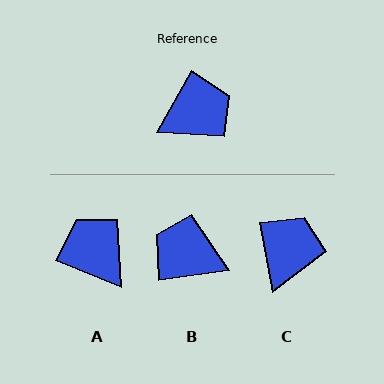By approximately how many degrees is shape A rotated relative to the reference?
Approximately 97 degrees counter-clockwise.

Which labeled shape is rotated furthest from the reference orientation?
B, about 127 degrees away.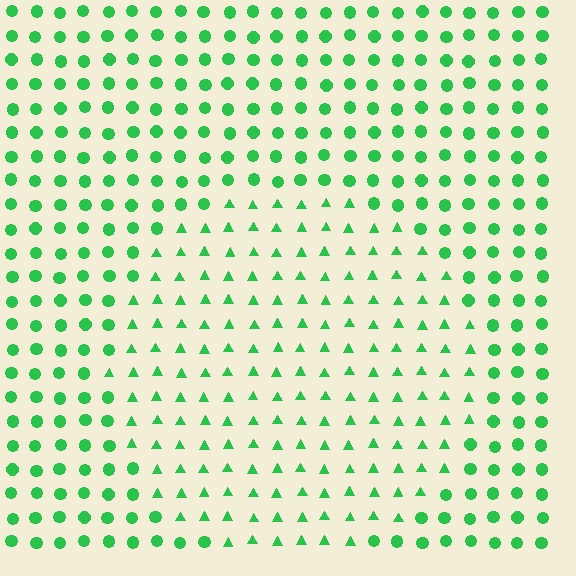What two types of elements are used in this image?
The image uses triangles inside the circle region and circles outside it.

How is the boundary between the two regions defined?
The boundary is defined by a change in element shape: triangles inside vs. circles outside. All elements share the same color and spacing.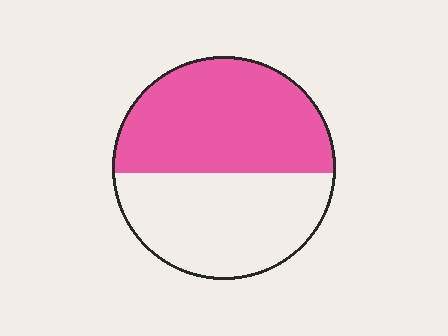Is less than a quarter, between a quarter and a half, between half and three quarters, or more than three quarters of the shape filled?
Between half and three quarters.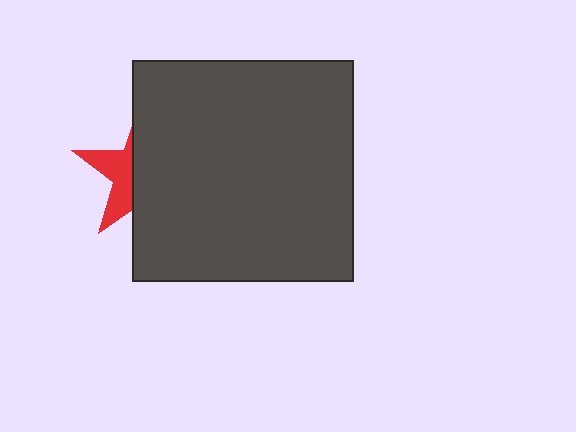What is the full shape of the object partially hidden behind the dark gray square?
The partially hidden object is a red star.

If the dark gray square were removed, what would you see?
You would see the complete red star.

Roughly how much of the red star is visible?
A small part of it is visible (roughly 35%).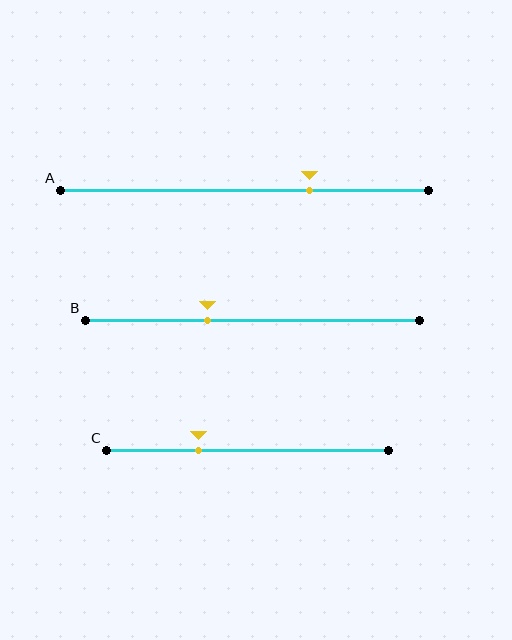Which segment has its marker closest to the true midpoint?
Segment B has its marker closest to the true midpoint.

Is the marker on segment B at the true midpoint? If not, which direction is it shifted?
No, the marker on segment B is shifted to the left by about 13% of the segment length.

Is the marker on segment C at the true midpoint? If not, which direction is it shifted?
No, the marker on segment C is shifted to the left by about 17% of the segment length.